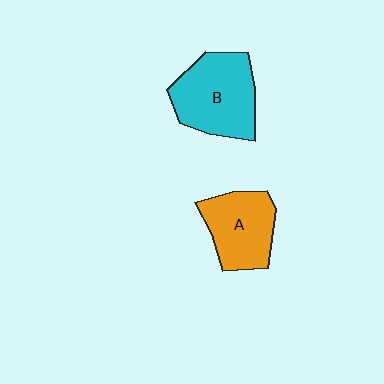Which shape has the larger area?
Shape B (cyan).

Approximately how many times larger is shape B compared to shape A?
Approximately 1.3 times.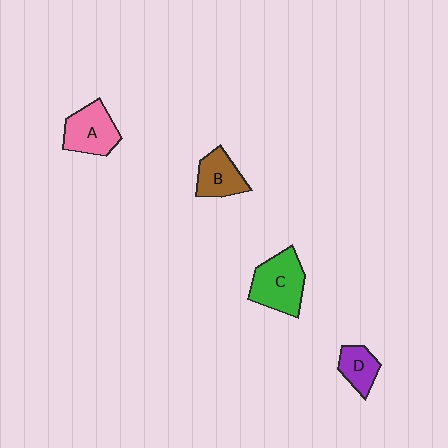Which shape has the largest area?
Shape C (green).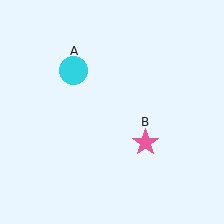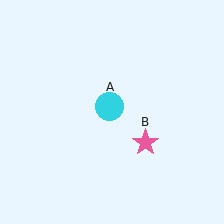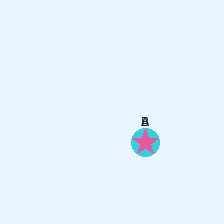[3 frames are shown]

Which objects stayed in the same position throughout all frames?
Pink star (object B) remained stationary.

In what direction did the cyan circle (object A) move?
The cyan circle (object A) moved down and to the right.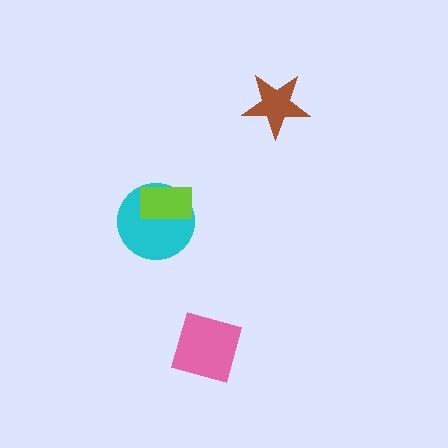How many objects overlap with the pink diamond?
0 objects overlap with the pink diamond.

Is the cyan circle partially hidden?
Yes, it is partially covered by another shape.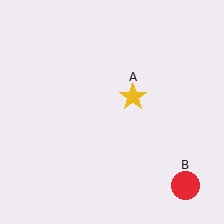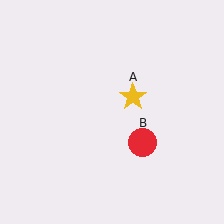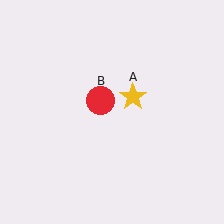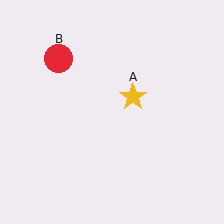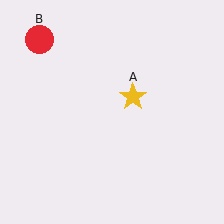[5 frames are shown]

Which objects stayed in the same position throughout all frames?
Yellow star (object A) remained stationary.